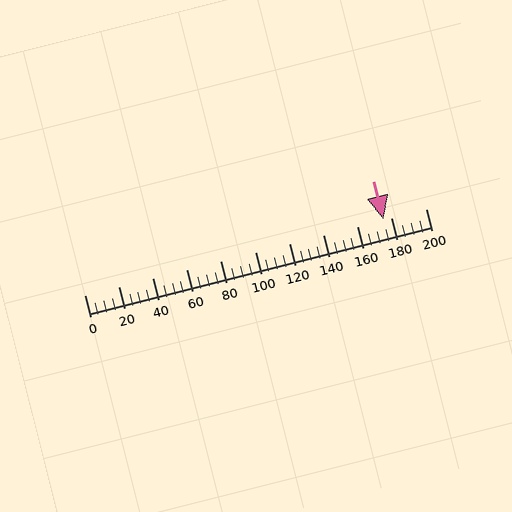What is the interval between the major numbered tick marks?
The major tick marks are spaced 20 units apart.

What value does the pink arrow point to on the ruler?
The pink arrow points to approximately 175.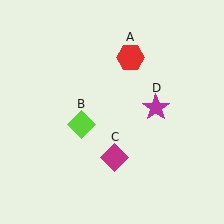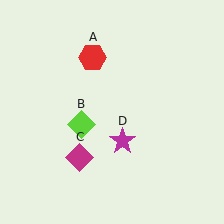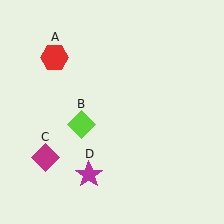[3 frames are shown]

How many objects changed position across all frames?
3 objects changed position: red hexagon (object A), magenta diamond (object C), magenta star (object D).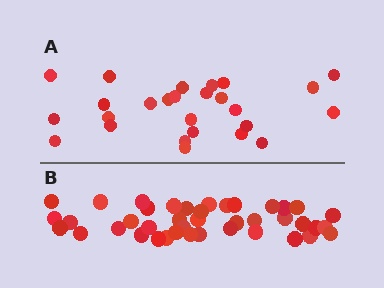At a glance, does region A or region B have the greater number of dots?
Region B (the bottom region) has more dots.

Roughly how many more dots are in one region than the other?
Region B has approximately 15 more dots than region A.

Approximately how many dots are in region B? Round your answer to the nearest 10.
About 40 dots. (The exact count is 41, which rounds to 40.)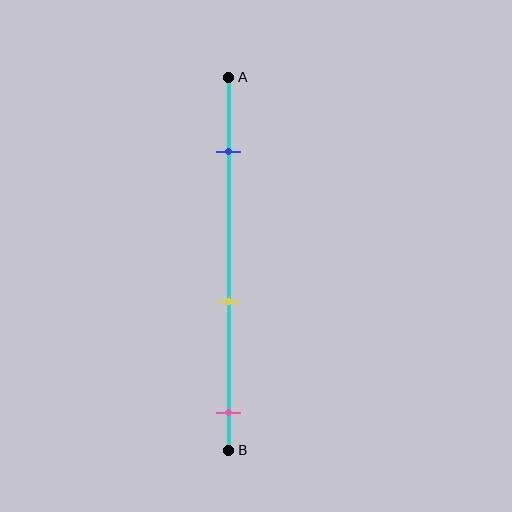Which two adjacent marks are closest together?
The yellow and pink marks are the closest adjacent pair.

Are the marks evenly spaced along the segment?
Yes, the marks are approximately evenly spaced.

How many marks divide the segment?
There are 3 marks dividing the segment.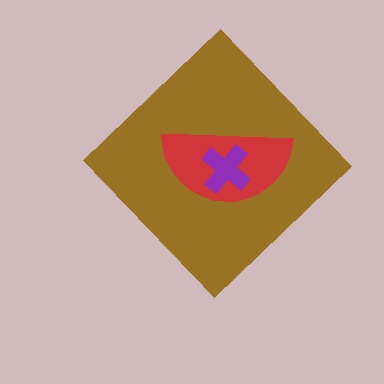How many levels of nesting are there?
3.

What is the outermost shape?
The brown diamond.